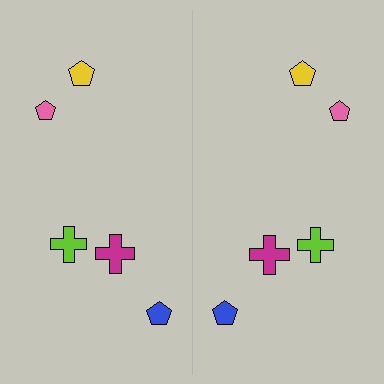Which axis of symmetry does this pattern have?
The pattern has a vertical axis of symmetry running through the center of the image.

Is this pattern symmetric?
Yes, this pattern has bilateral (reflection) symmetry.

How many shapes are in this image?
There are 10 shapes in this image.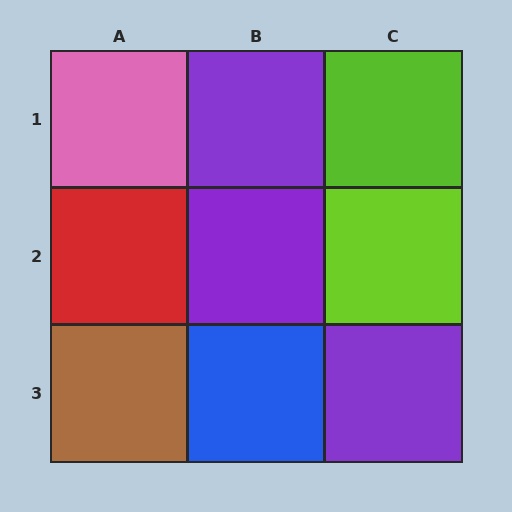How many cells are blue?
1 cell is blue.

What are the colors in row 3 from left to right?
Brown, blue, purple.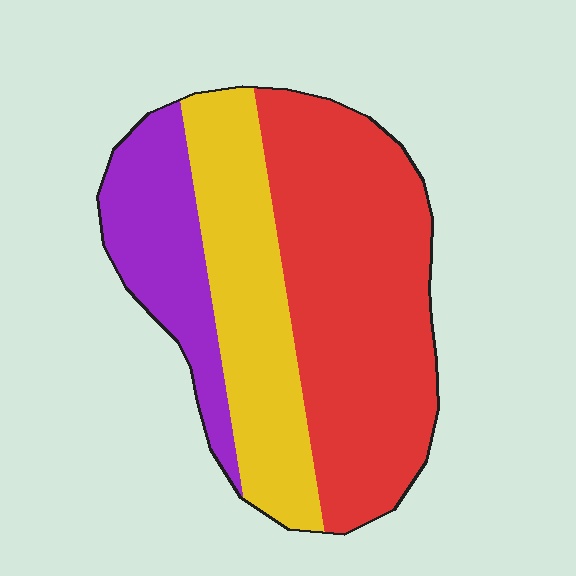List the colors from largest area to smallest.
From largest to smallest: red, yellow, purple.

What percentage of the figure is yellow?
Yellow covers around 30% of the figure.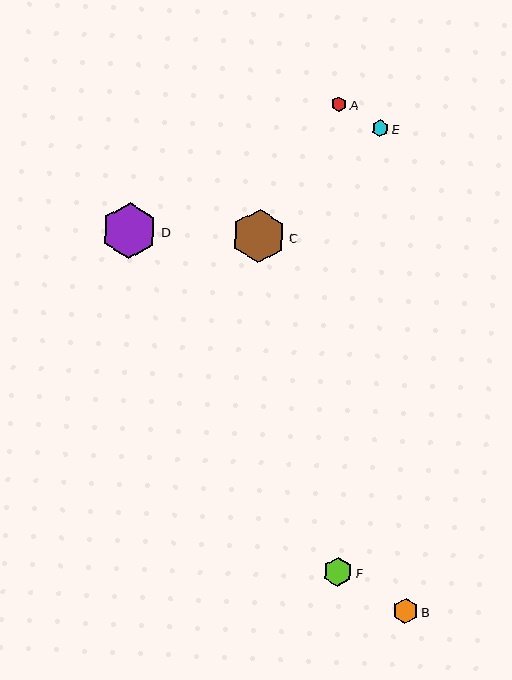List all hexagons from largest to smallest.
From largest to smallest: D, C, F, B, E, A.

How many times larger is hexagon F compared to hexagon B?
Hexagon F is approximately 1.2 times the size of hexagon B.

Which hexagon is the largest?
Hexagon D is the largest with a size of approximately 56 pixels.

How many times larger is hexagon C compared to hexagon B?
Hexagon C is approximately 2.1 times the size of hexagon B.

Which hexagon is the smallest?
Hexagon A is the smallest with a size of approximately 15 pixels.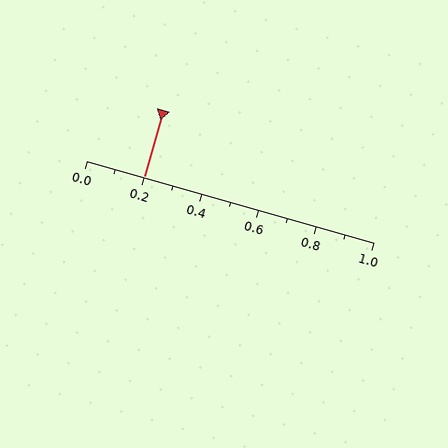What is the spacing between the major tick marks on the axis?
The major ticks are spaced 0.2 apart.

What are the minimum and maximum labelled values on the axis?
The axis runs from 0.0 to 1.0.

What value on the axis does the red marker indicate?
The marker indicates approximately 0.2.